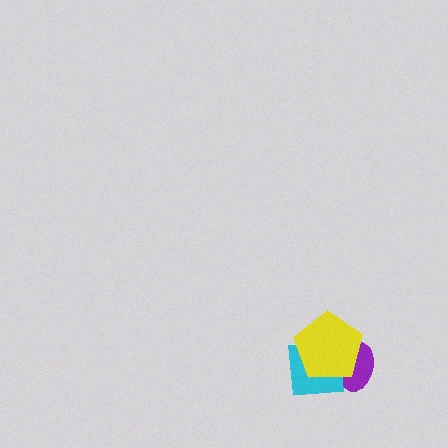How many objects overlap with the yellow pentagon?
2 objects overlap with the yellow pentagon.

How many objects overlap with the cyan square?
2 objects overlap with the cyan square.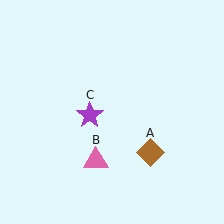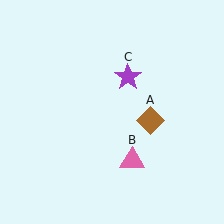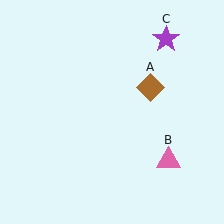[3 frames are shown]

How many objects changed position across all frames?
3 objects changed position: brown diamond (object A), pink triangle (object B), purple star (object C).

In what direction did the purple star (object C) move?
The purple star (object C) moved up and to the right.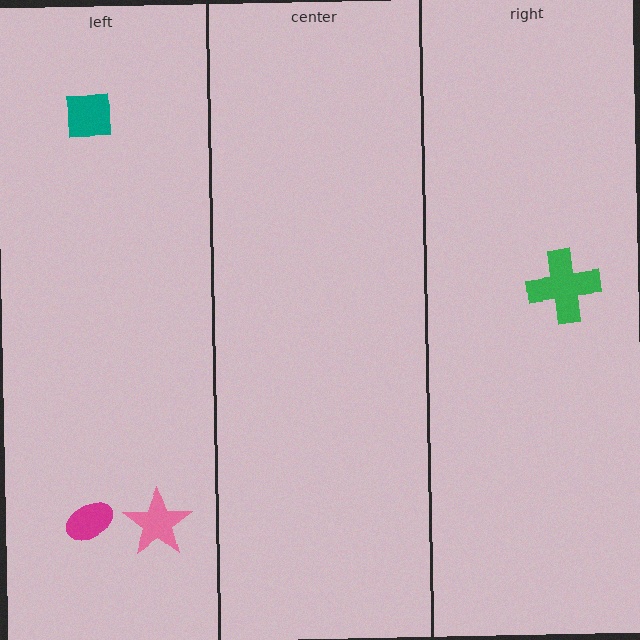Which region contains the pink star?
The left region.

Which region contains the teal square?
The left region.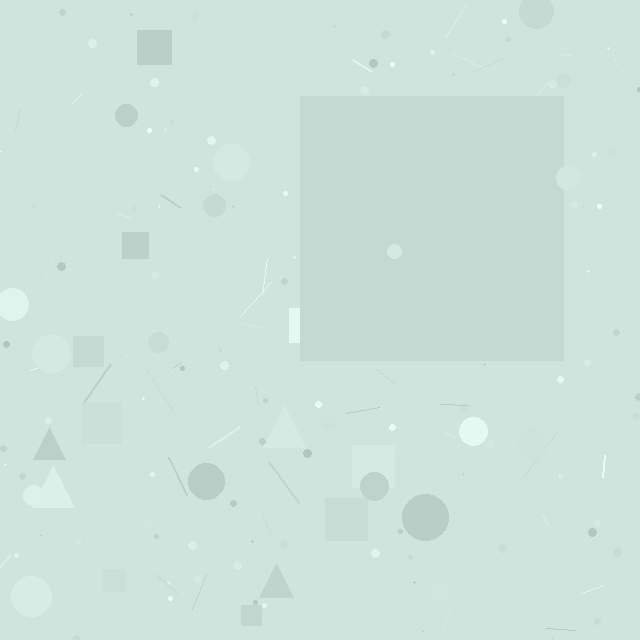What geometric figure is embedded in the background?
A square is embedded in the background.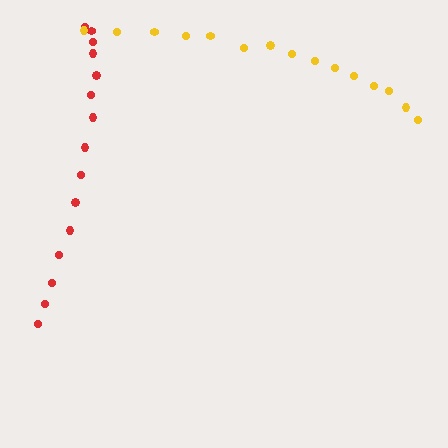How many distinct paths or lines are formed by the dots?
There are 2 distinct paths.